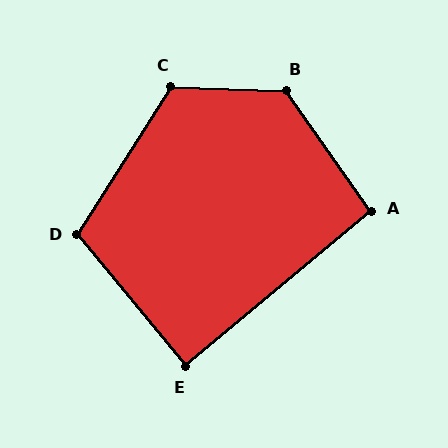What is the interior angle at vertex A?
Approximately 95 degrees (approximately right).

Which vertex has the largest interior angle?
B, at approximately 127 degrees.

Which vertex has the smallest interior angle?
E, at approximately 89 degrees.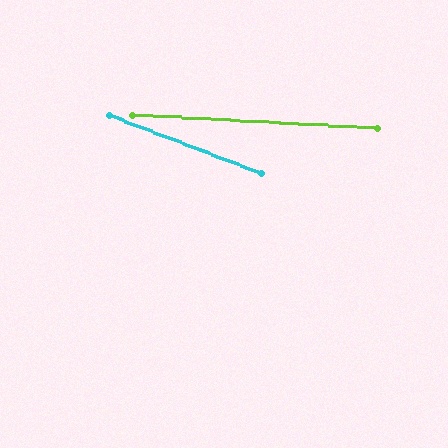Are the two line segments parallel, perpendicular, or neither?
Neither parallel nor perpendicular — they differ by about 18°.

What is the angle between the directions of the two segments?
Approximately 18 degrees.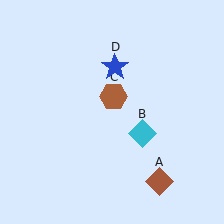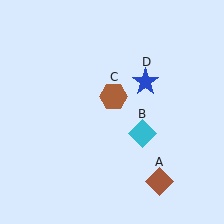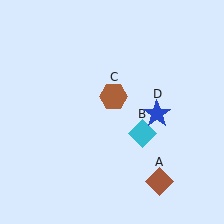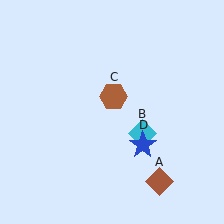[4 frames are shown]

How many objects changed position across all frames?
1 object changed position: blue star (object D).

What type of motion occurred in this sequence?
The blue star (object D) rotated clockwise around the center of the scene.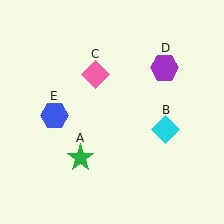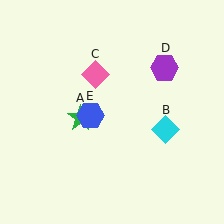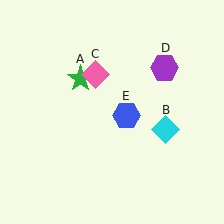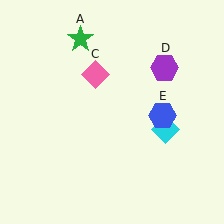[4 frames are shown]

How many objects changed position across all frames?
2 objects changed position: green star (object A), blue hexagon (object E).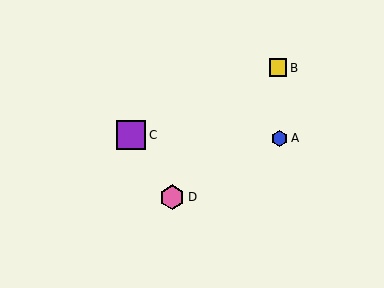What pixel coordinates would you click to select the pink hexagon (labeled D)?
Click at (172, 197) to select the pink hexagon D.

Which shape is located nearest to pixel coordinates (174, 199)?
The pink hexagon (labeled D) at (172, 197) is nearest to that location.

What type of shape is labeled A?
Shape A is a blue hexagon.